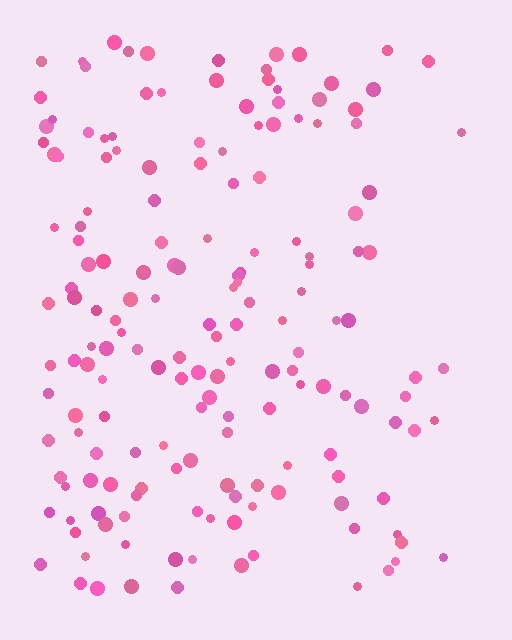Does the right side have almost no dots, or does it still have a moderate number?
Still a moderate number, just noticeably fewer than the left.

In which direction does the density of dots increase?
From right to left, with the left side densest.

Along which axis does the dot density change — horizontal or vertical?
Horizontal.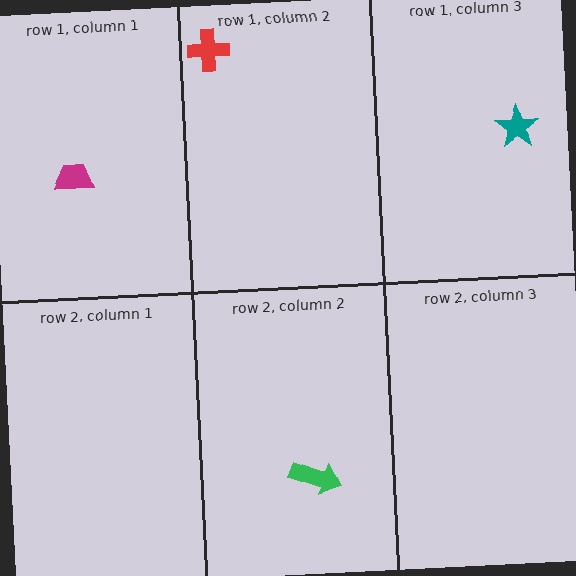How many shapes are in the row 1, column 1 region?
1.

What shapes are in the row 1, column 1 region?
The magenta trapezoid.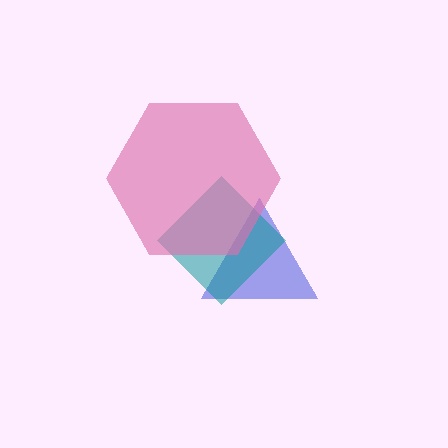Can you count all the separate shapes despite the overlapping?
Yes, there are 3 separate shapes.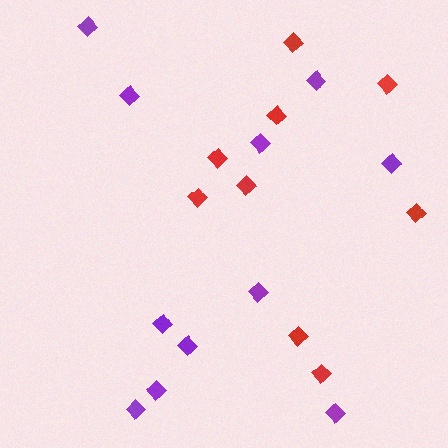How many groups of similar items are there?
There are 2 groups: one group of red diamonds (9) and one group of purple diamonds (11).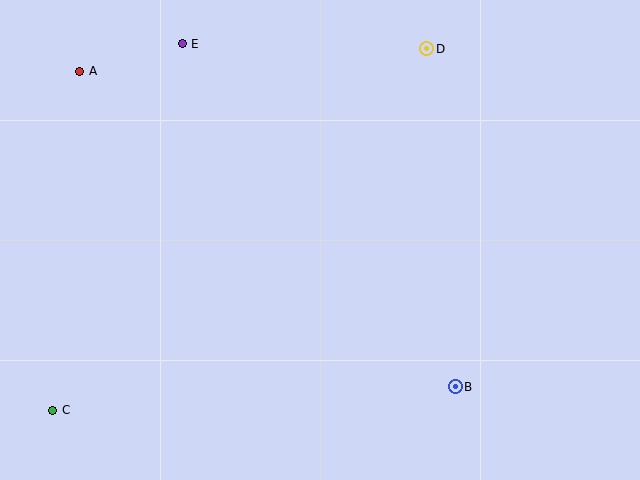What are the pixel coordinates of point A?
Point A is at (80, 71).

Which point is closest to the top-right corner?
Point D is closest to the top-right corner.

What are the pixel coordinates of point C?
Point C is at (53, 410).